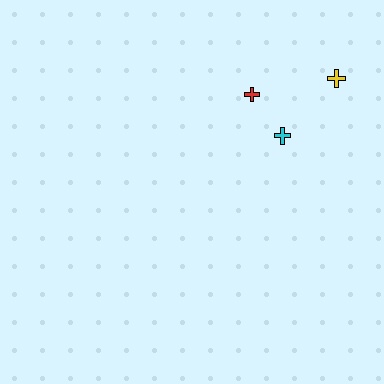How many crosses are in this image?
There are 3 crosses.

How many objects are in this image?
There are 3 objects.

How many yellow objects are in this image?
There is 1 yellow object.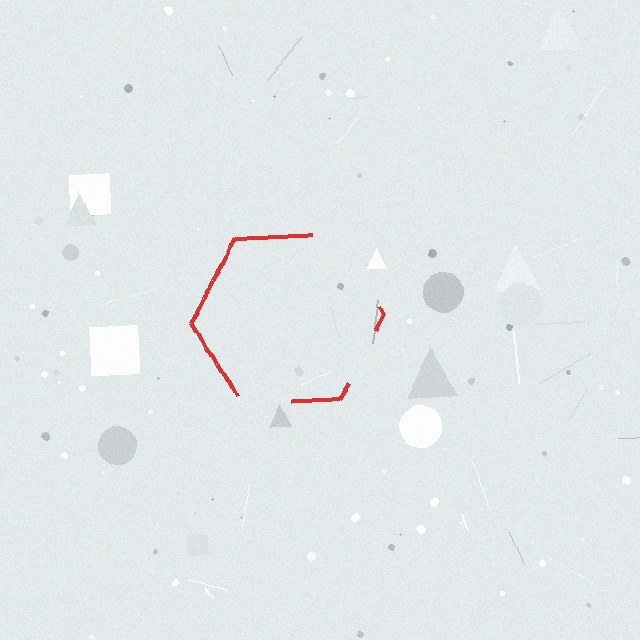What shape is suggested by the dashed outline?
The dashed outline suggests a hexagon.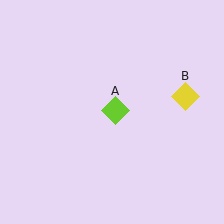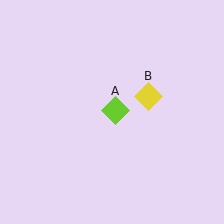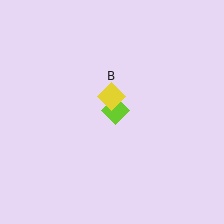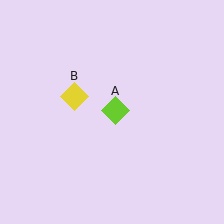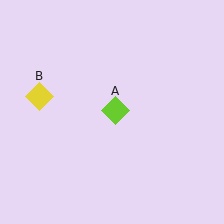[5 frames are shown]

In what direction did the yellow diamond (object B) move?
The yellow diamond (object B) moved left.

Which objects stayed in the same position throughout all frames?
Lime diamond (object A) remained stationary.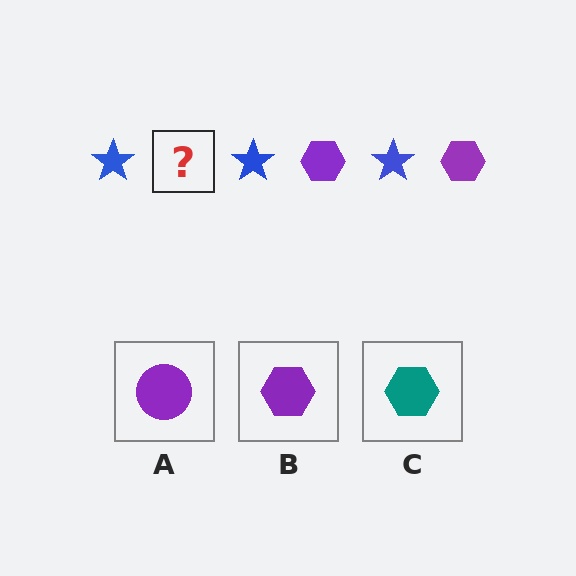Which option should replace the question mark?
Option B.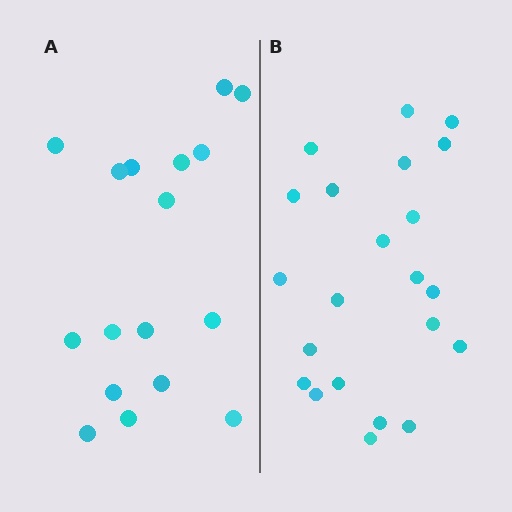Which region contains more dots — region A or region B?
Region B (the right region) has more dots.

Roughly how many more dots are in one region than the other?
Region B has about 5 more dots than region A.